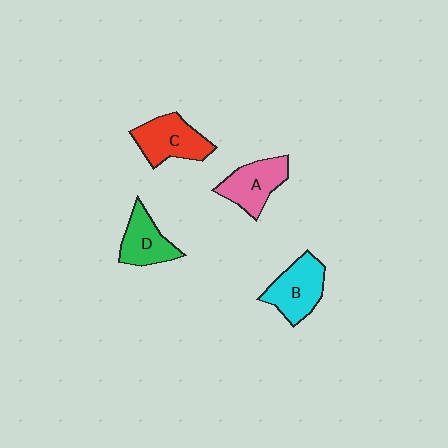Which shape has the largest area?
Shape B (cyan).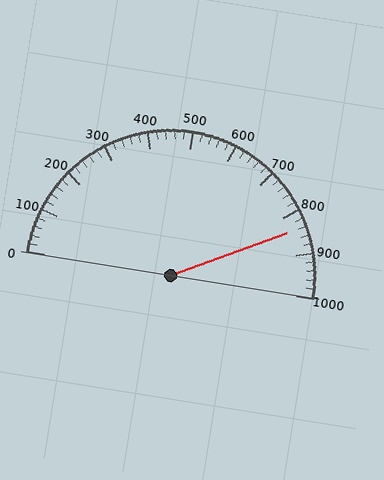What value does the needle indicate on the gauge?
The needle indicates approximately 840.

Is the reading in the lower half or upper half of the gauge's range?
The reading is in the upper half of the range (0 to 1000).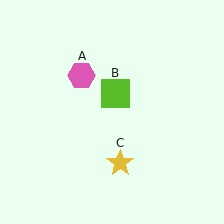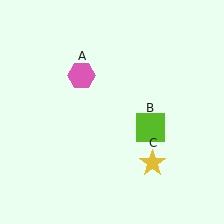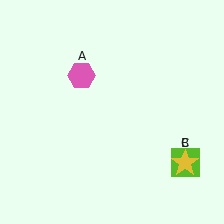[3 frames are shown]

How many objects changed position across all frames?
2 objects changed position: lime square (object B), yellow star (object C).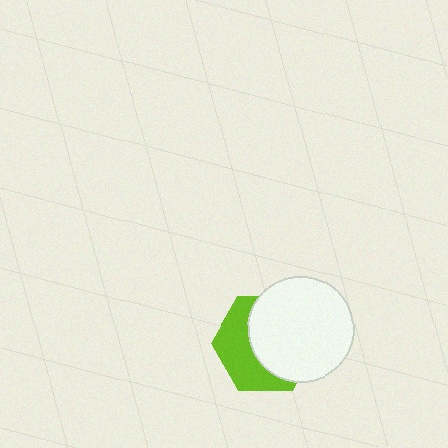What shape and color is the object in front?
The object in front is a white circle.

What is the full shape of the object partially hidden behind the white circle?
The partially hidden object is a lime hexagon.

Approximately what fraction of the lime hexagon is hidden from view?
Roughly 57% of the lime hexagon is hidden behind the white circle.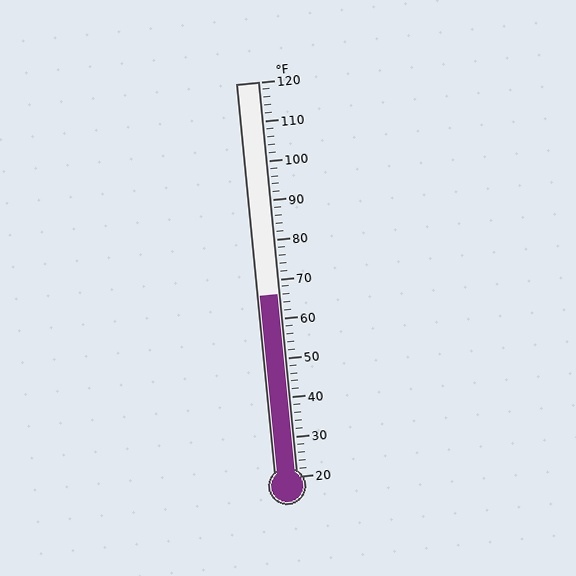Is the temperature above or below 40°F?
The temperature is above 40°F.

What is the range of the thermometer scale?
The thermometer scale ranges from 20°F to 120°F.